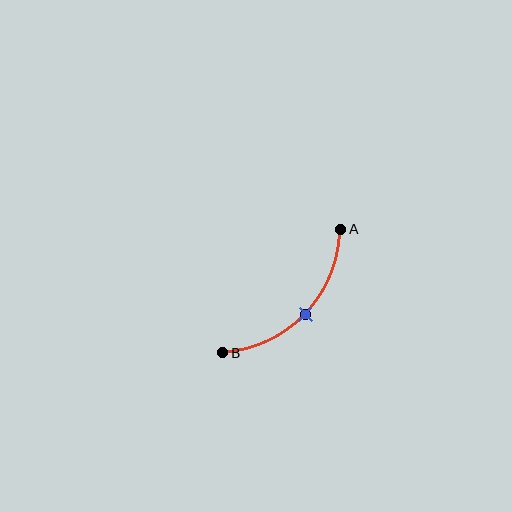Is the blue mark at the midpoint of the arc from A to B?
Yes. The blue mark lies on the arc at equal arc-length from both A and B — it is the arc midpoint.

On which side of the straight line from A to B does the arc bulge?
The arc bulges below and to the right of the straight line connecting A and B.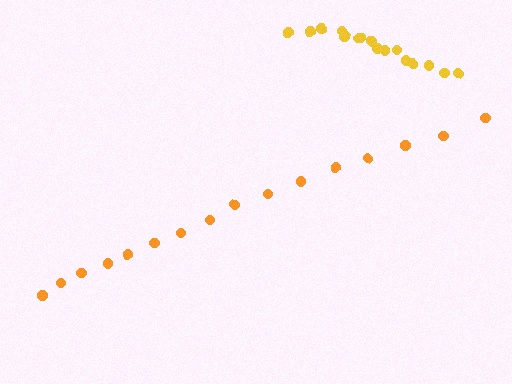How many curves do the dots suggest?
There are 2 distinct paths.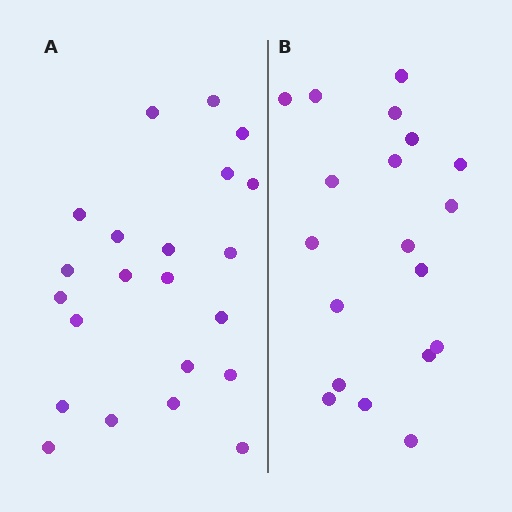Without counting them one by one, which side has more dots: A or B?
Region A (the left region) has more dots.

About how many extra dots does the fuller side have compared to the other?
Region A has just a few more — roughly 2 or 3 more dots than region B.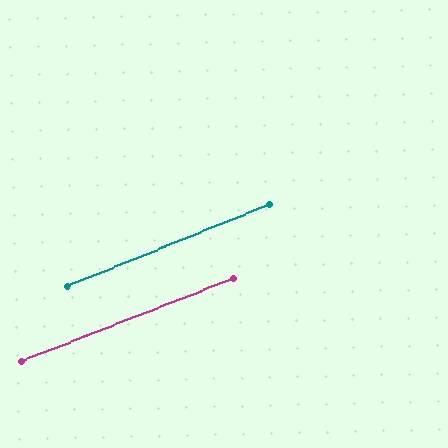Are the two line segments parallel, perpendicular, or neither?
Parallel — their directions differ by only 1.0°.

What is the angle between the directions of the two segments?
Approximately 1 degree.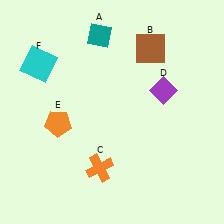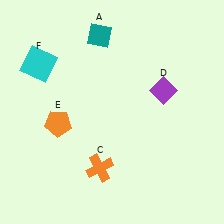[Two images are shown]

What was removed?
The brown square (B) was removed in Image 2.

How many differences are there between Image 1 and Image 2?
There is 1 difference between the two images.